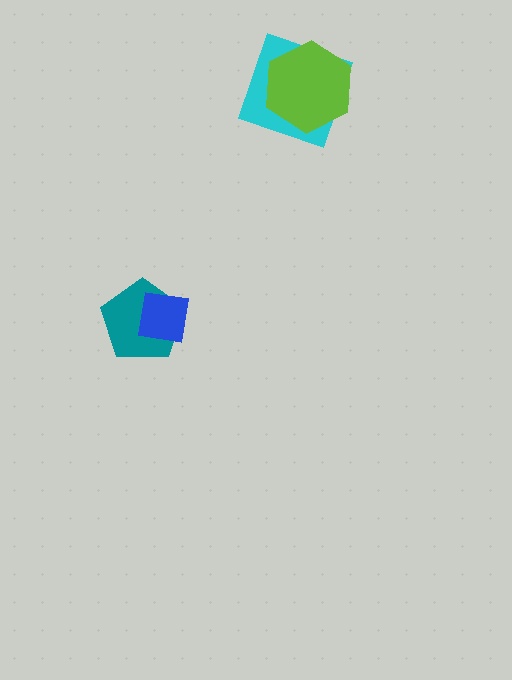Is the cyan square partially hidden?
Yes, it is partially covered by another shape.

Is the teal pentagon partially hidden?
Yes, it is partially covered by another shape.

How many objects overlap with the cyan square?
1 object overlaps with the cyan square.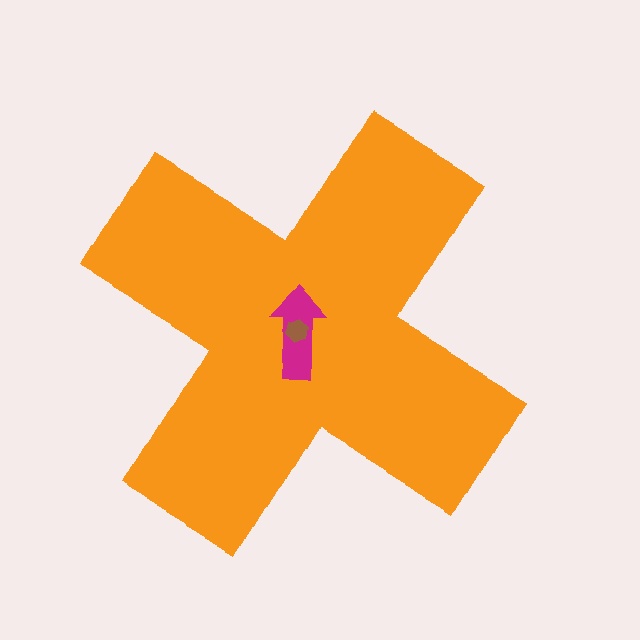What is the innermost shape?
The brown hexagon.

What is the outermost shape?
The orange cross.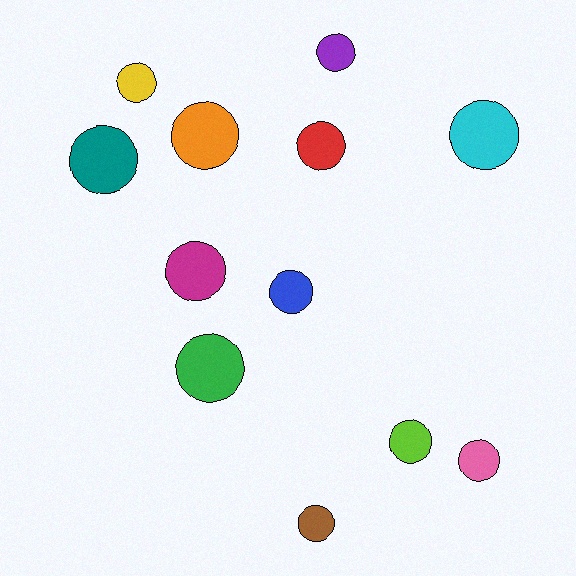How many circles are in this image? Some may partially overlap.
There are 12 circles.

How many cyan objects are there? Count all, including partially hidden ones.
There is 1 cyan object.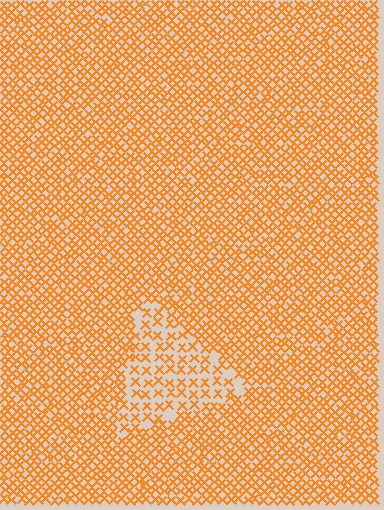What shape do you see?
I see a triangle.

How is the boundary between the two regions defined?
The boundary is defined by a change in element density (approximately 2.0x ratio). All elements are the same color, size, and shape.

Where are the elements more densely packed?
The elements are more densely packed outside the triangle boundary.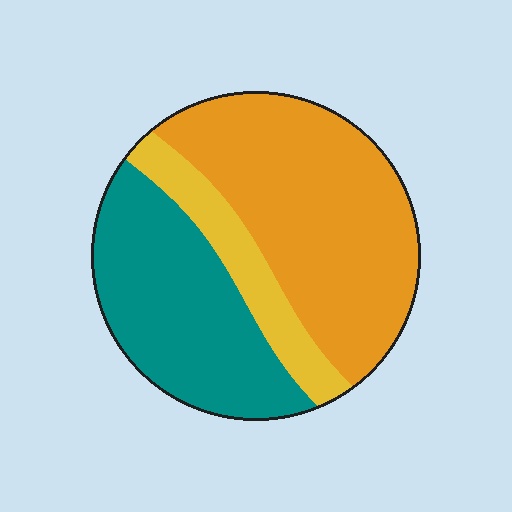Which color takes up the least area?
Yellow, at roughly 15%.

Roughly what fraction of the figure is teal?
Teal covers roughly 35% of the figure.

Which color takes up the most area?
Orange, at roughly 50%.